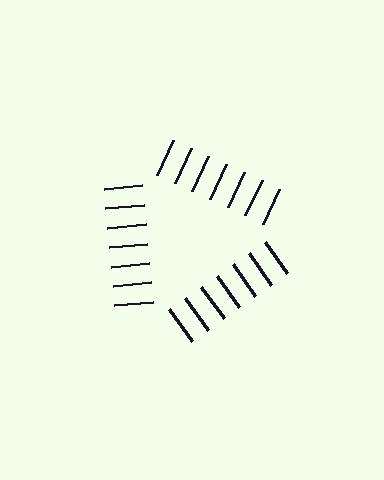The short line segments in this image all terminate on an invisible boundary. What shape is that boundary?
An illusory triangle — the line segments terminate on its edges but no continuous stroke is drawn.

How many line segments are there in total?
21 — 7 along each of the 3 edges.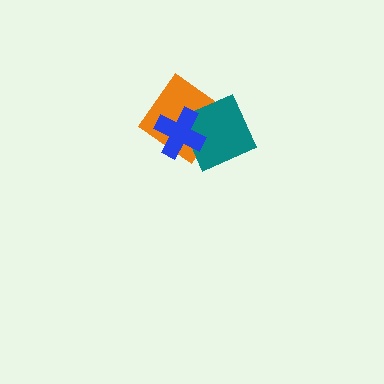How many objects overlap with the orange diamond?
2 objects overlap with the orange diamond.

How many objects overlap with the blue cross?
2 objects overlap with the blue cross.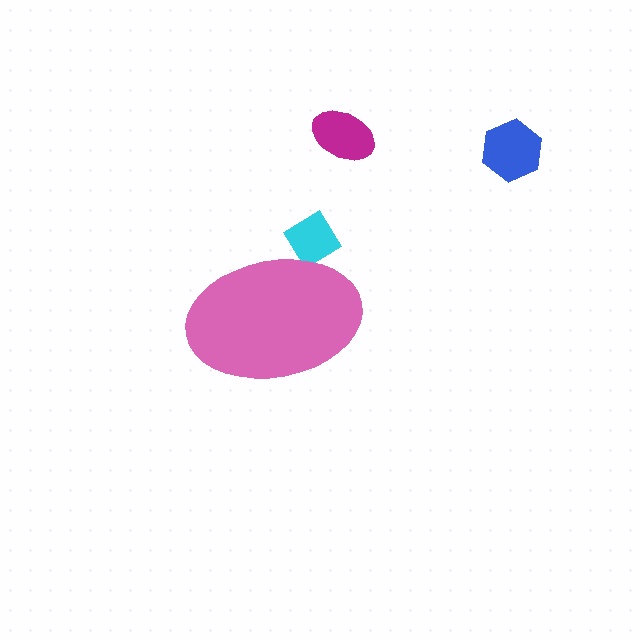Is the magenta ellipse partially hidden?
No, the magenta ellipse is fully visible.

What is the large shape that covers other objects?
A pink ellipse.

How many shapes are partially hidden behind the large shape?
1 shape is partially hidden.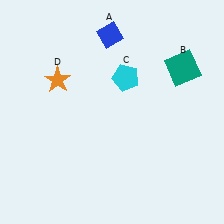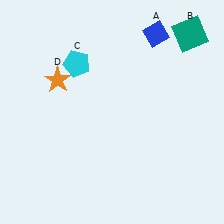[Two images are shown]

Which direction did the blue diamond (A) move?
The blue diamond (A) moved right.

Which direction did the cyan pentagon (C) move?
The cyan pentagon (C) moved left.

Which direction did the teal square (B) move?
The teal square (B) moved up.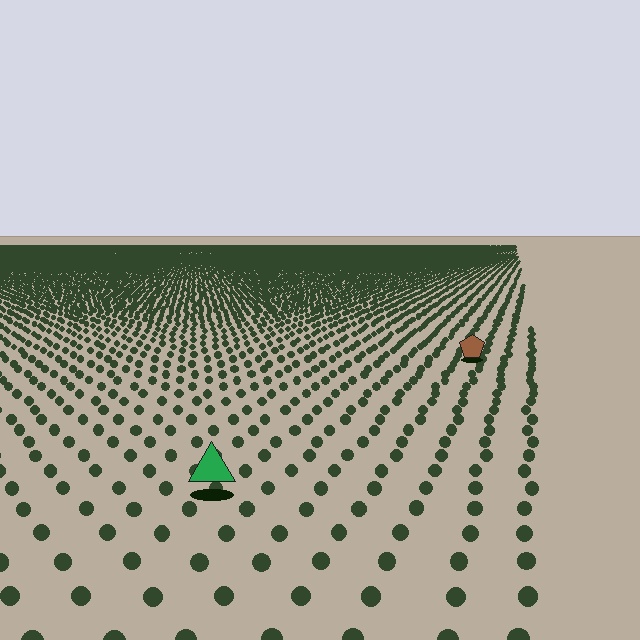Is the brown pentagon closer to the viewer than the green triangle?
No. The green triangle is closer — you can tell from the texture gradient: the ground texture is coarser near it.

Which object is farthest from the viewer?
The brown pentagon is farthest from the viewer. It appears smaller and the ground texture around it is denser.